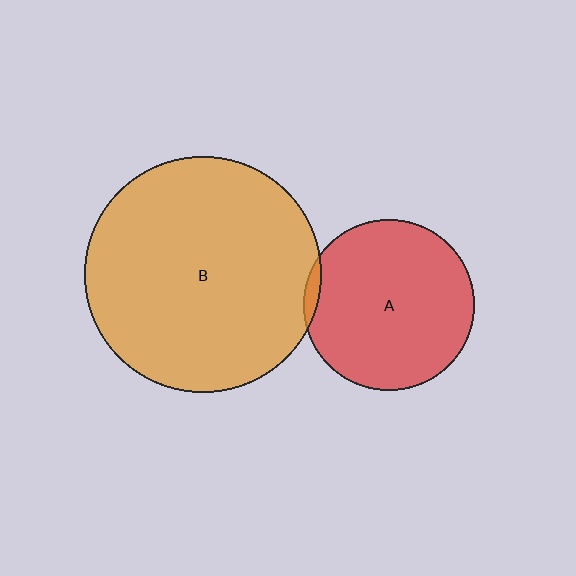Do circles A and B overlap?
Yes.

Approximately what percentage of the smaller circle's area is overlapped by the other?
Approximately 5%.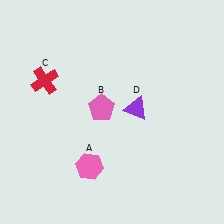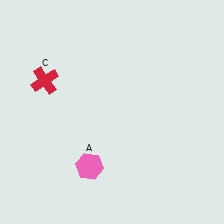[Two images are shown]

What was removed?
The purple triangle (D), the pink pentagon (B) were removed in Image 2.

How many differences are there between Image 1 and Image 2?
There are 2 differences between the two images.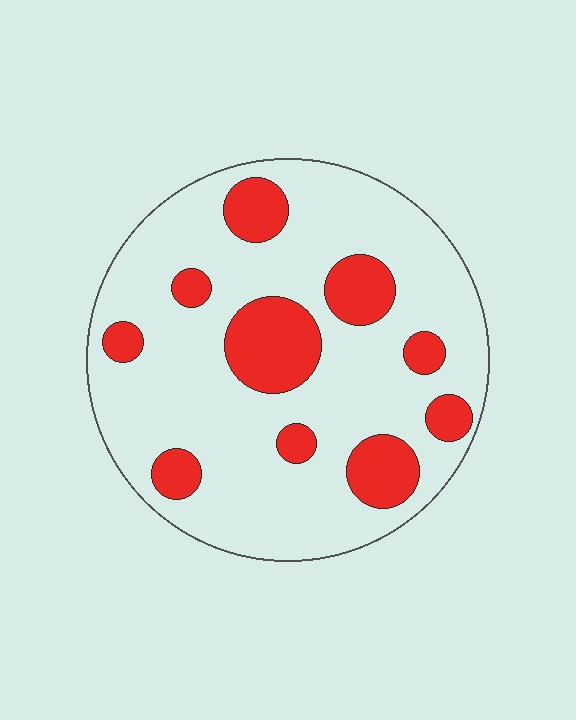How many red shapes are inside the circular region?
10.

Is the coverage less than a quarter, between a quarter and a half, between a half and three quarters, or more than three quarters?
Less than a quarter.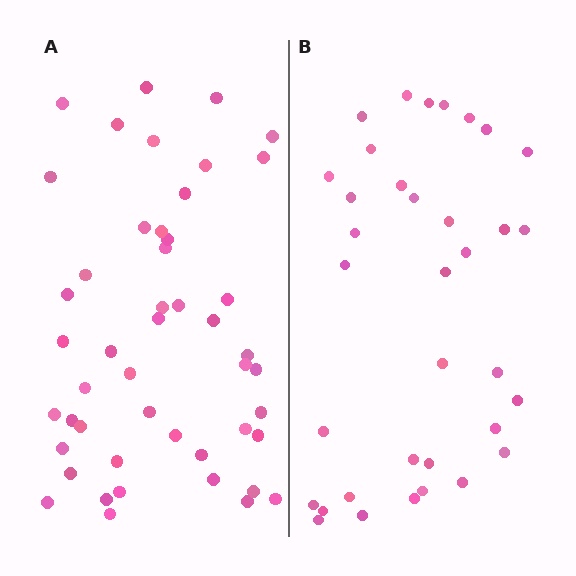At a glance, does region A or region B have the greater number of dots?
Region A (the left region) has more dots.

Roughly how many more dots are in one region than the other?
Region A has approximately 15 more dots than region B.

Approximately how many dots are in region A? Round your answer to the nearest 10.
About 50 dots. (The exact count is 48, which rounds to 50.)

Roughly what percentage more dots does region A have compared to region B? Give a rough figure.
About 35% more.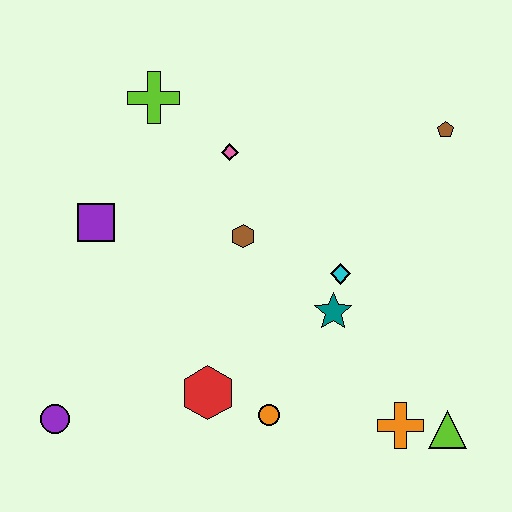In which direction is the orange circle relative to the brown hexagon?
The orange circle is below the brown hexagon.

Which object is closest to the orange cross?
The lime triangle is closest to the orange cross.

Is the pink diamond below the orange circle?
No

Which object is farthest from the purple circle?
The brown pentagon is farthest from the purple circle.